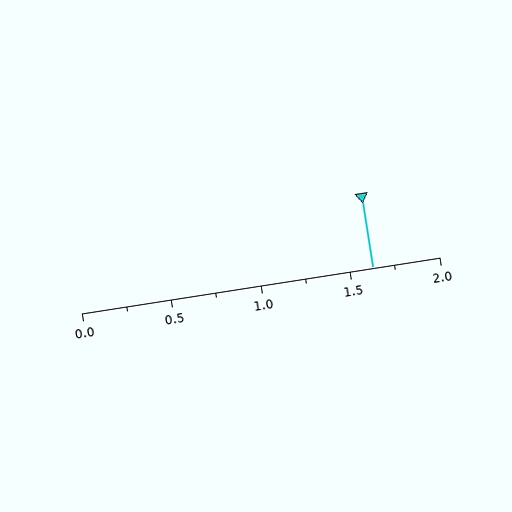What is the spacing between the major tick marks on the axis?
The major ticks are spaced 0.5 apart.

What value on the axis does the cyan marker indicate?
The marker indicates approximately 1.62.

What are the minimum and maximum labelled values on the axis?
The axis runs from 0.0 to 2.0.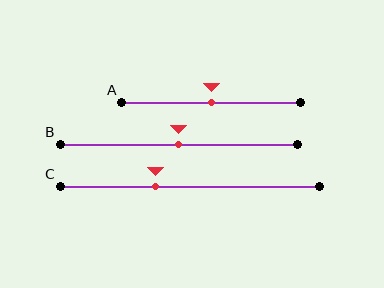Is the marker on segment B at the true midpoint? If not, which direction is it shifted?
Yes, the marker on segment B is at the true midpoint.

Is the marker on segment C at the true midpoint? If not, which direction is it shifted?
No, the marker on segment C is shifted to the left by about 13% of the segment length.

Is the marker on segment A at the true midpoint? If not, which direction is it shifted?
Yes, the marker on segment A is at the true midpoint.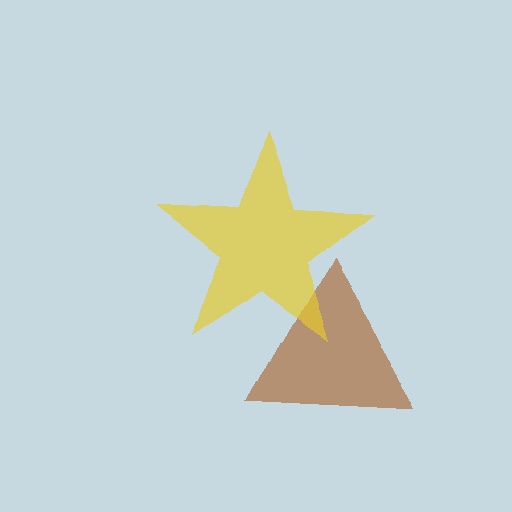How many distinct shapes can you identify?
There are 2 distinct shapes: a brown triangle, a yellow star.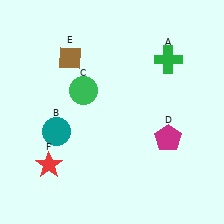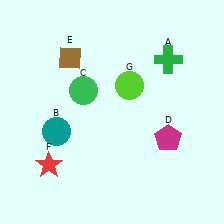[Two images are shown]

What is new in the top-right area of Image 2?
A lime circle (G) was added in the top-right area of Image 2.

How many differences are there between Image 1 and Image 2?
There is 1 difference between the two images.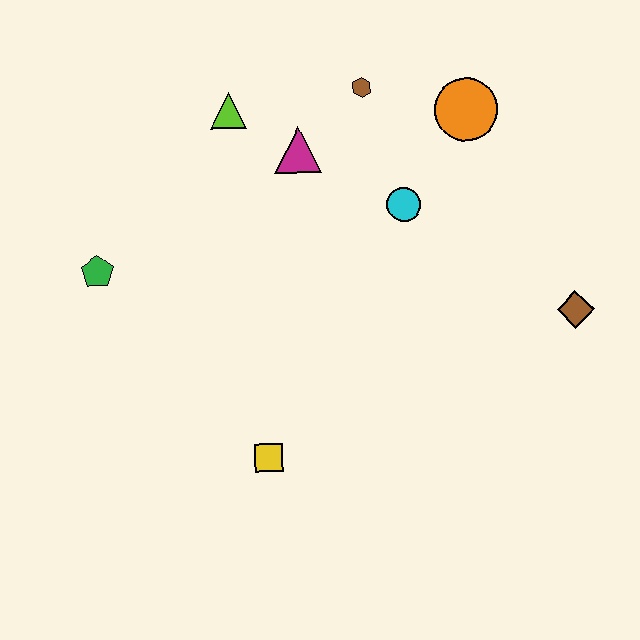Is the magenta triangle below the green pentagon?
No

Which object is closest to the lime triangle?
The magenta triangle is closest to the lime triangle.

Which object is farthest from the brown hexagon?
The yellow square is farthest from the brown hexagon.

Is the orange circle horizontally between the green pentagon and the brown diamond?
Yes